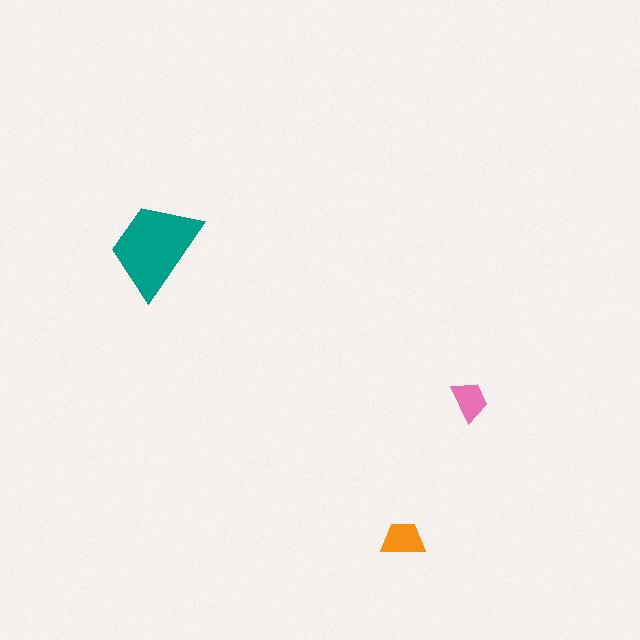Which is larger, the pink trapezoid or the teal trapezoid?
The teal one.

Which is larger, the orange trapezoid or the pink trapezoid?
The orange one.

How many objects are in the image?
There are 3 objects in the image.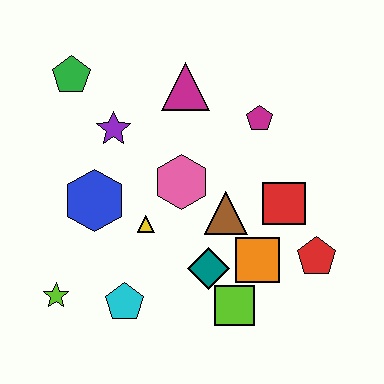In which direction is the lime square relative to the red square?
The lime square is below the red square.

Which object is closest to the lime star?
The cyan pentagon is closest to the lime star.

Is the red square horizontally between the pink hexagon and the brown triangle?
No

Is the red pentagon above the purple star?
No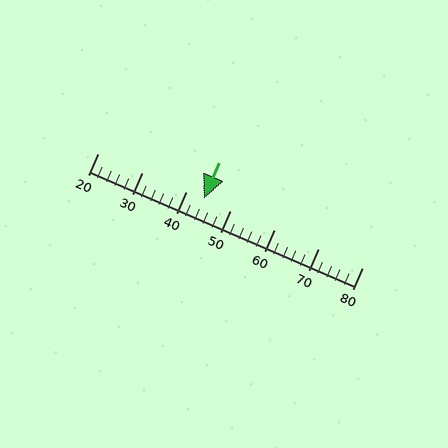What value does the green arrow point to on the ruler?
The green arrow points to approximately 44.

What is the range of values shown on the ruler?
The ruler shows values from 20 to 80.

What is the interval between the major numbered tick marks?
The major tick marks are spaced 10 units apart.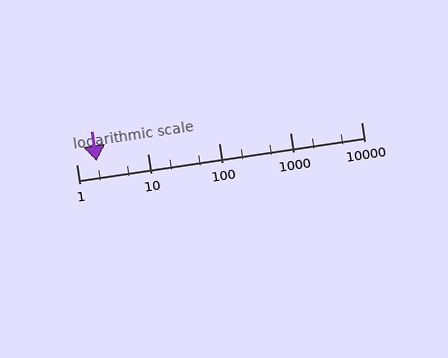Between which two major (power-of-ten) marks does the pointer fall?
The pointer is between 1 and 10.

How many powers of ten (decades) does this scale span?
The scale spans 4 decades, from 1 to 10000.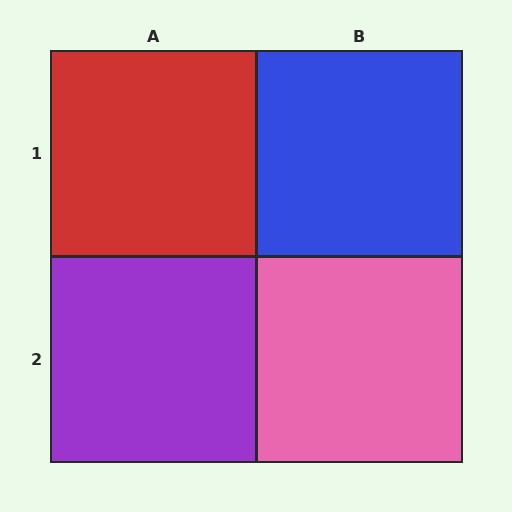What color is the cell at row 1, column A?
Red.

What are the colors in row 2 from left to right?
Purple, pink.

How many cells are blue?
1 cell is blue.